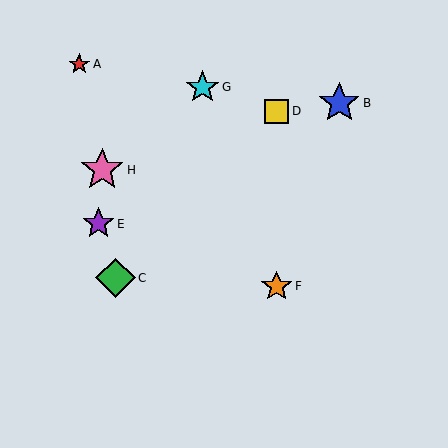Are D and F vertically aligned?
Yes, both are at x≈277.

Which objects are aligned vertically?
Objects D, F are aligned vertically.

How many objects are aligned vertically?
2 objects (D, F) are aligned vertically.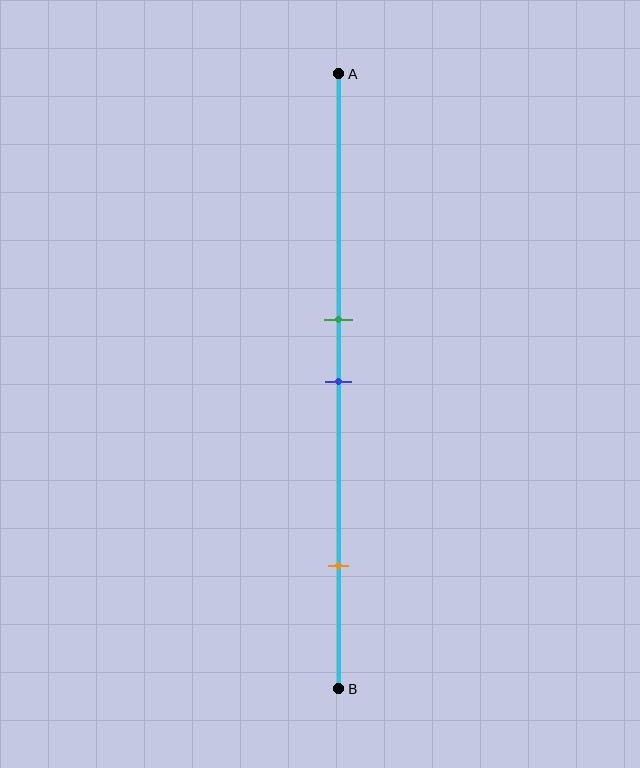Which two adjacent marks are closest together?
The green and blue marks are the closest adjacent pair.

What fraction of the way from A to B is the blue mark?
The blue mark is approximately 50% (0.5) of the way from A to B.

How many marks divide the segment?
There are 3 marks dividing the segment.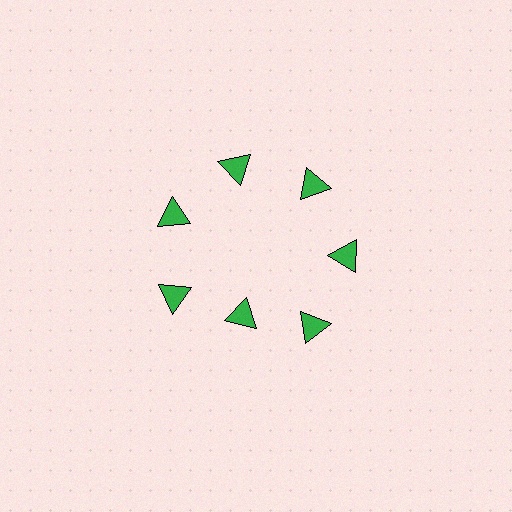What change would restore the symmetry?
The symmetry would be restored by moving it outward, back onto the ring so that all 7 triangles sit at equal angles and equal distance from the center.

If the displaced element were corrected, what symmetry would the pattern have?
It would have 7-fold rotational symmetry — the pattern would map onto itself every 51 degrees.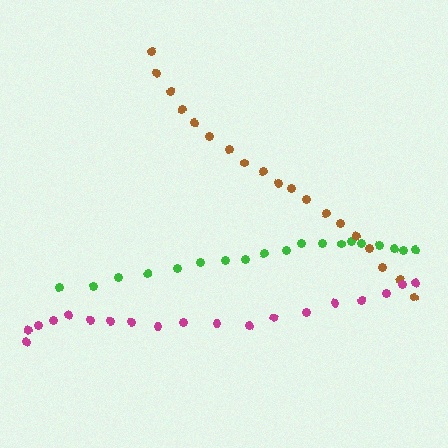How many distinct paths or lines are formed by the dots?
There are 3 distinct paths.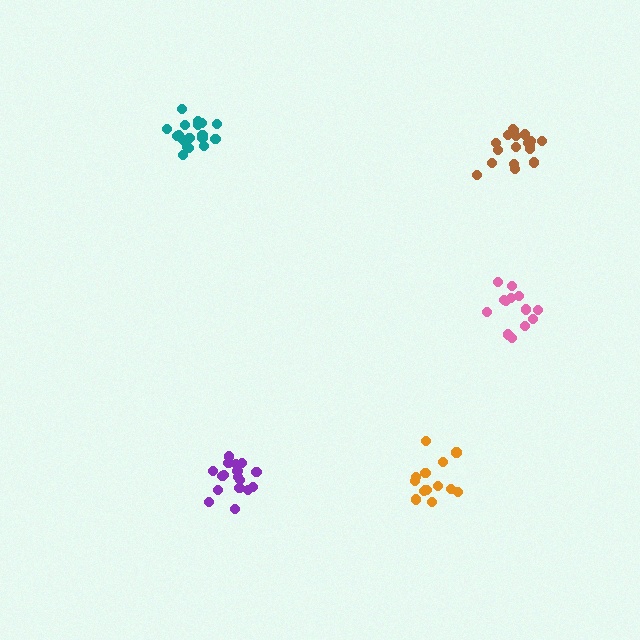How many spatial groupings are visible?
There are 5 spatial groupings.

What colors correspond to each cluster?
The clusters are colored: brown, orange, purple, teal, pink.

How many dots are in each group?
Group 1: 18 dots, Group 2: 14 dots, Group 3: 17 dots, Group 4: 18 dots, Group 5: 13 dots (80 total).